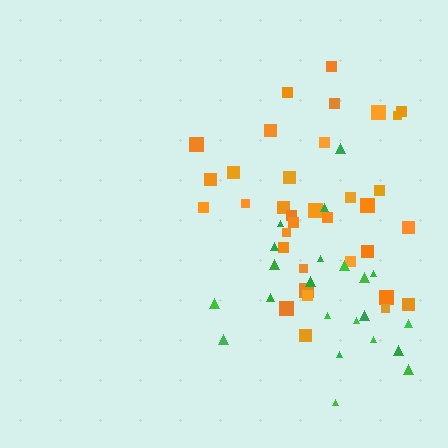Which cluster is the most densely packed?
Orange.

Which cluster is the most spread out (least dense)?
Green.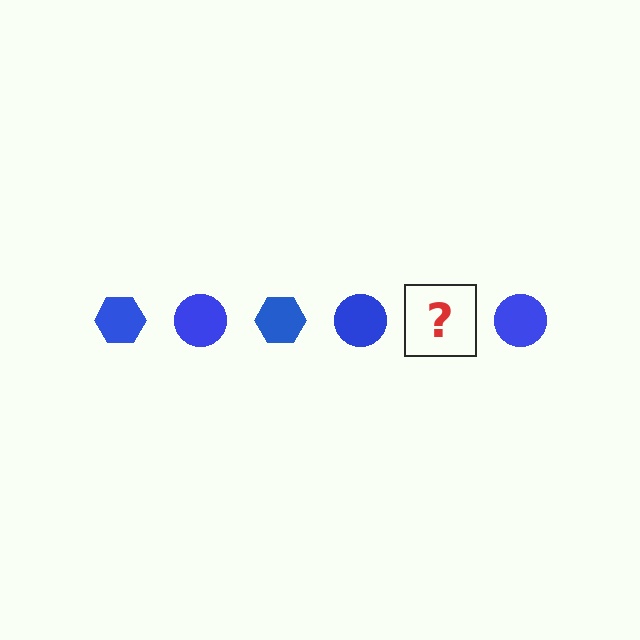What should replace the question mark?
The question mark should be replaced with a blue hexagon.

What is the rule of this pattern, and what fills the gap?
The rule is that the pattern cycles through hexagon, circle shapes in blue. The gap should be filled with a blue hexagon.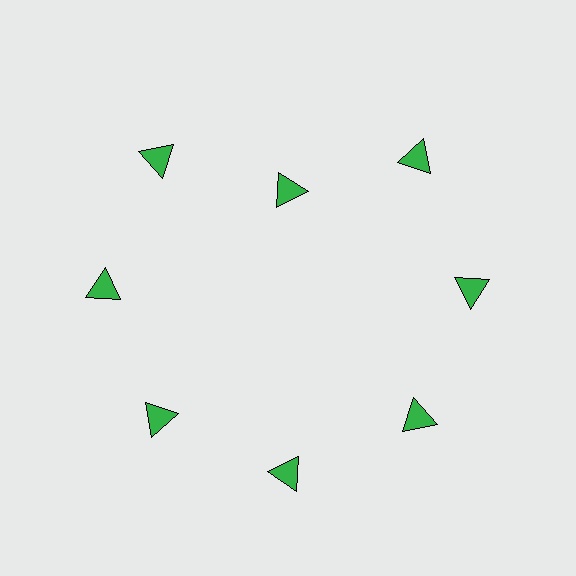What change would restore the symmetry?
The symmetry would be restored by moving it outward, back onto the ring so that all 8 triangles sit at equal angles and equal distance from the center.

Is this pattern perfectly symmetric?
No. The 8 green triangles are arranged in a ring, but one element near the 12 o'clock position is pulled inward toward the center, breaking the 8-fold rotational symmetry.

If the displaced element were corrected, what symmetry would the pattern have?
It would have 8-fold rotational symmetry — the pattern would map onto itself every 45 degrees.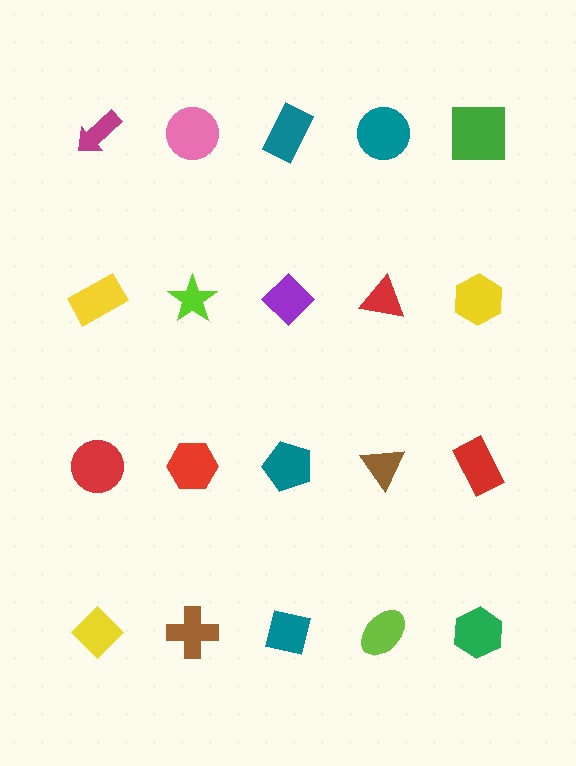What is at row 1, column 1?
A magenta arrow.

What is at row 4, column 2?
A brown cross.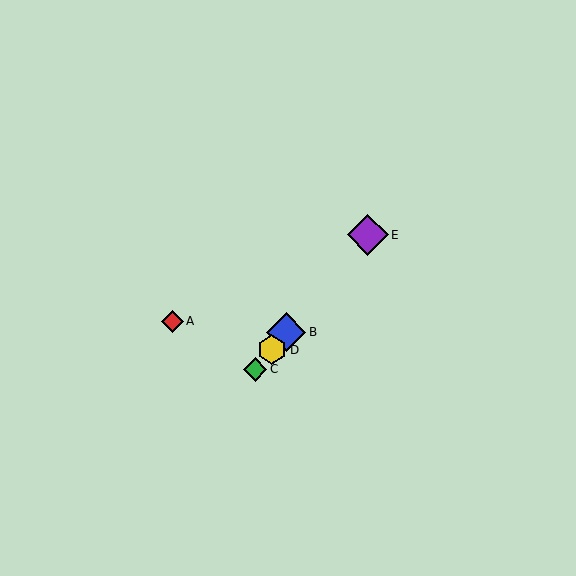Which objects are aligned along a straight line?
Objects B, C, D, E are aligned along a straight line.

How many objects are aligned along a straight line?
4 objects (B, C, D, E) are aligned along a straight line.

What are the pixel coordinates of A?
Object A is at (172, 321).